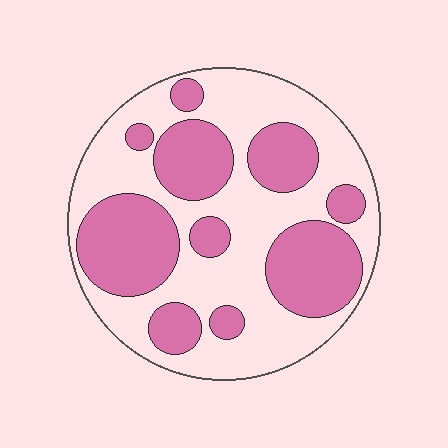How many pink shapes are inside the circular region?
10.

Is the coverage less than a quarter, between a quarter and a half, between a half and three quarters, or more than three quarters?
Between a quarter and a half.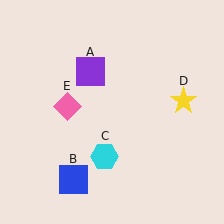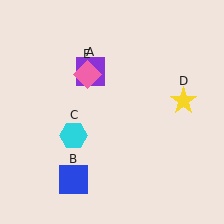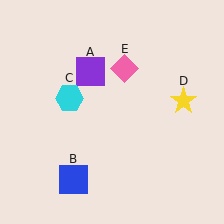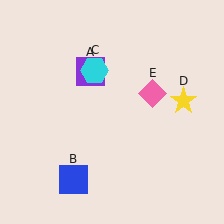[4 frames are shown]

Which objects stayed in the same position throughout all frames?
Purple square (object A) and blue square (object B) and yellow star (object D) remained stationary.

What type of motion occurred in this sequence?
The cyan hexagon (object C), pink diamond (object E) rotated clockwise around the center of the scene.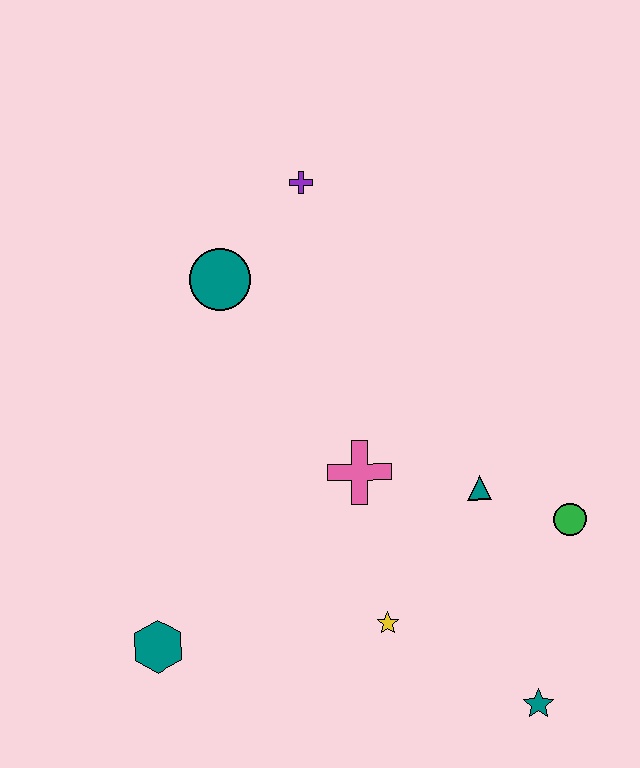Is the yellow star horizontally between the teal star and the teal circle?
Yes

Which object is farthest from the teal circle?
The teal star is farthest from the teal circle.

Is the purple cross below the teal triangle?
No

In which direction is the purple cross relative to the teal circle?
The purple cross is above the teal circle.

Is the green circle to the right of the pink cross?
Yes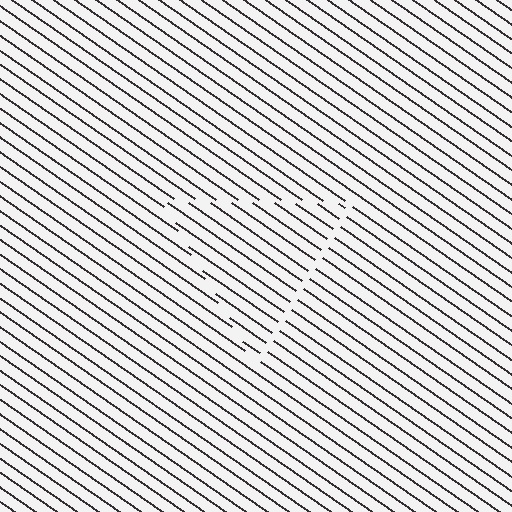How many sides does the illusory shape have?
3 sides — the line-ends trace a triangle.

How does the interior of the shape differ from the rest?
The interior of the shape contains the same grating, shifted by half a period — the contour is defined by the phase discontinuity where line-ends from the inner and outer gratings abut.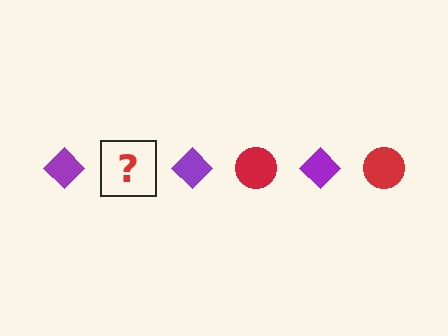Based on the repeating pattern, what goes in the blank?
The blank should be a red circle.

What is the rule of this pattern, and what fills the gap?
The rule is that the pattern alternates between purple diamond and red circle. The gap should be filled with a red circle.